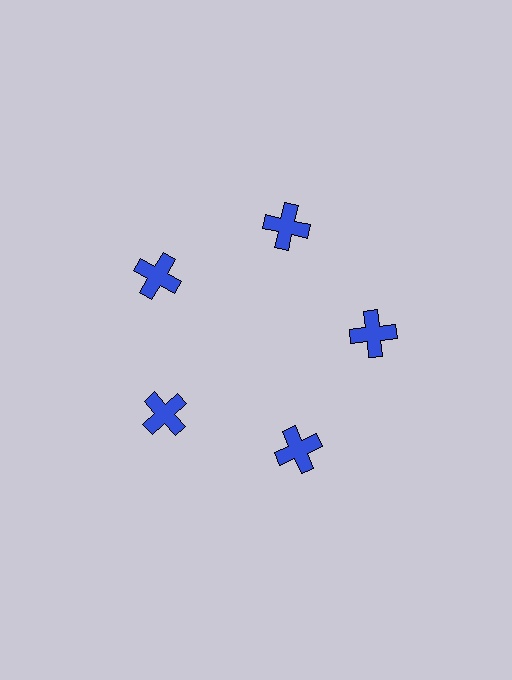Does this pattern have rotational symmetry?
Yes, this pattern has 5-fold rotational symmetry. It looks the same after rotating 72 degrees around the center.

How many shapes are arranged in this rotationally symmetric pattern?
There are 5 shapes, arranged in 5 groups of 1.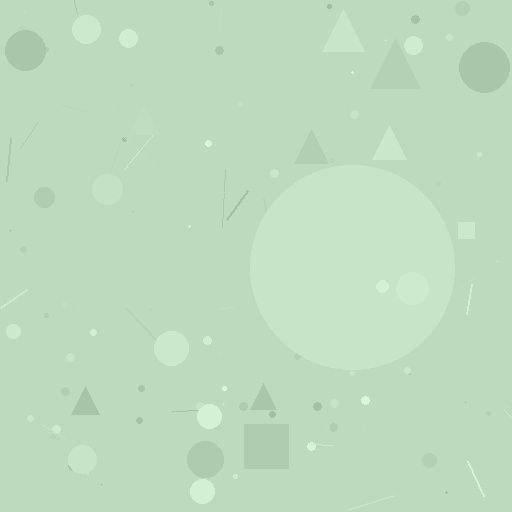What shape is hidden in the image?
A circle is hidden in the image.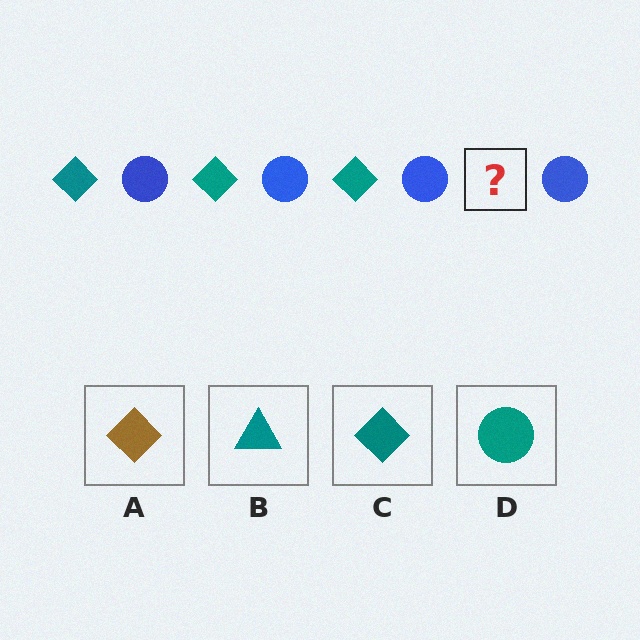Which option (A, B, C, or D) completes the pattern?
C.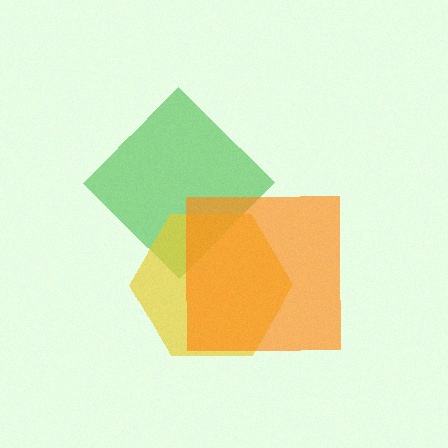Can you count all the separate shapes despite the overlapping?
Yes, there are 3 separate shapes.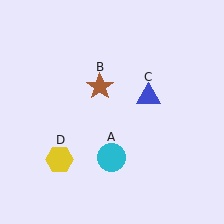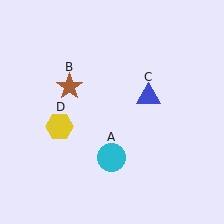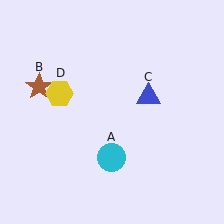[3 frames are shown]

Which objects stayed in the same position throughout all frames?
Cyan circle (object A) and blue triangle (object C) remained stationary.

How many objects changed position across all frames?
2 objects changed position: brown star (object B), yellow hexagon (object D).